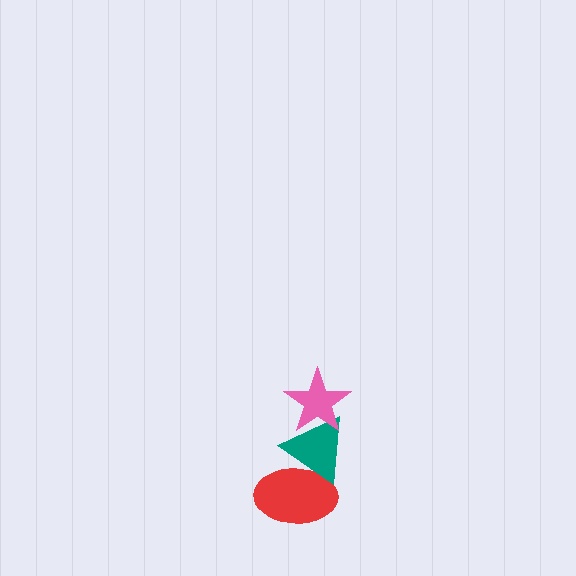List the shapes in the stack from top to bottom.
From top to bottom: the pink star, the teal triangle, the red ellipse.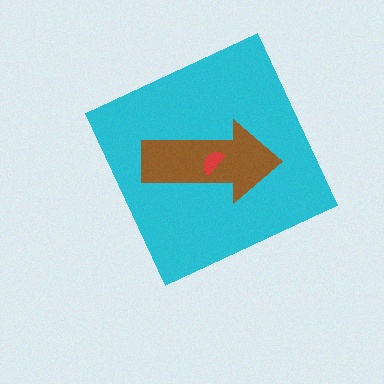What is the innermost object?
The red semicircle.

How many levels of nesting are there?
3.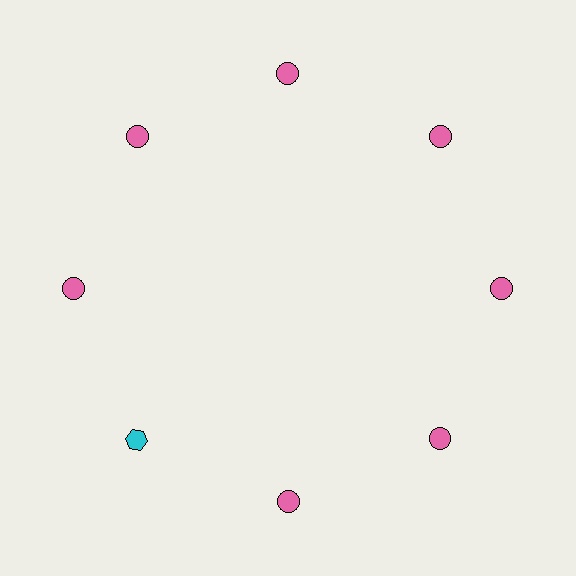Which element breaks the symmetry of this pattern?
The cyan hexagon at roughly the 8 o'clock position breaks the symmetry. All other shapes are pink circles.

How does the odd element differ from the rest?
It differs in both color (cyan instead of pink) and shape (hexagon instead of circle).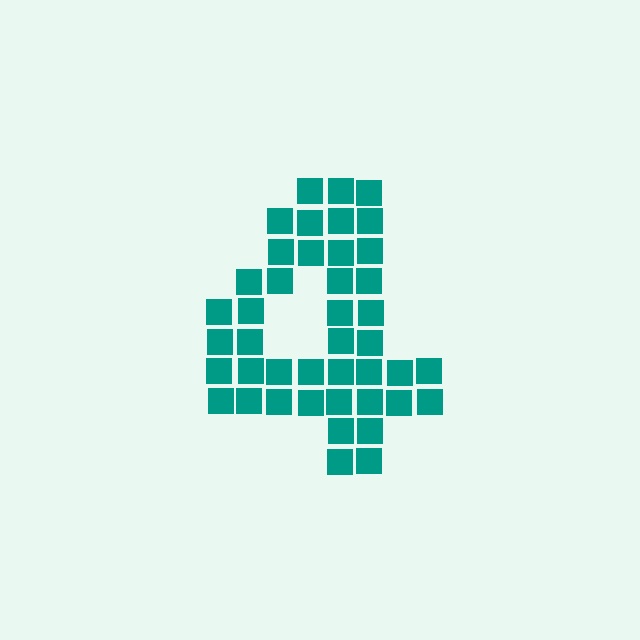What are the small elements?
The small elements are squares.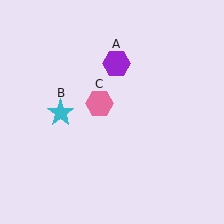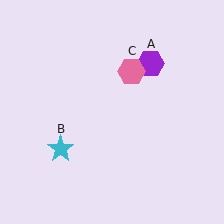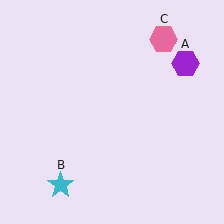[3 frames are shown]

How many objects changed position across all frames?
3 objects changed position: purple hexagon (object A), cyan star (object B), pink hexagon (object C).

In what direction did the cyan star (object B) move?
The cyan star (object B) moved down.